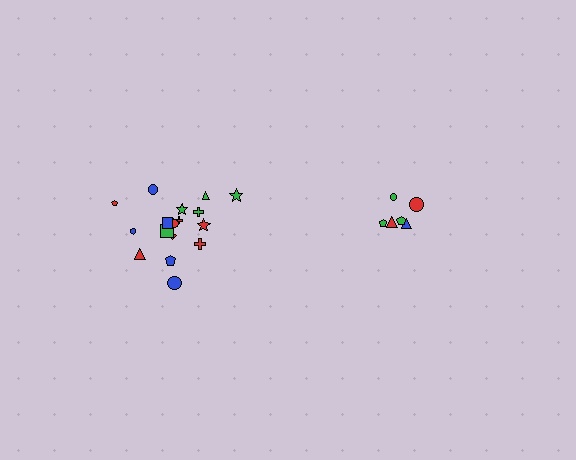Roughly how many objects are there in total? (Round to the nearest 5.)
Roughly 25 objects in total.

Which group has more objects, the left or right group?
The left group.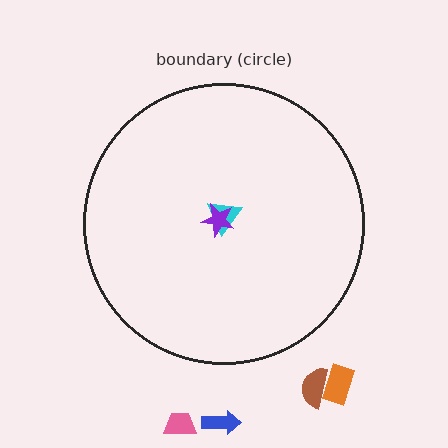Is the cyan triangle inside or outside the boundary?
Inside.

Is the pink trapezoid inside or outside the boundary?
Outside.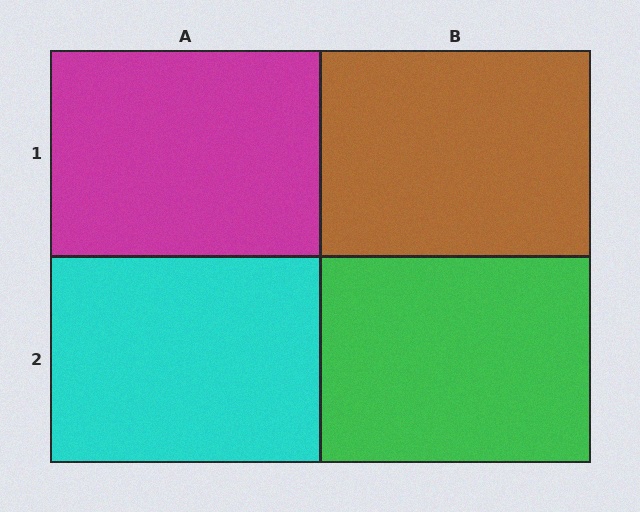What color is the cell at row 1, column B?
Brown.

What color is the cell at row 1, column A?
Magenta.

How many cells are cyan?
1 cell is cyan.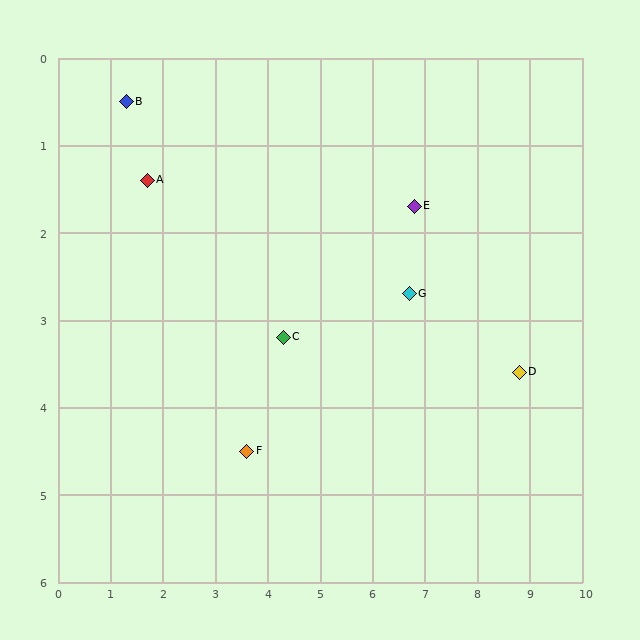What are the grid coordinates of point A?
Point A is at approximately (1.7, 1.4).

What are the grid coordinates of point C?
Point C is at approximately (4.3, 3.2).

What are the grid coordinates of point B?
Point B is at approximately (1.3, 0.5).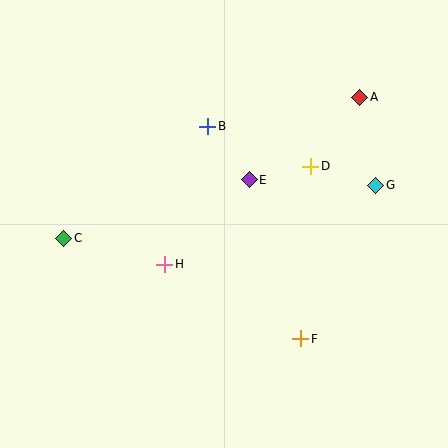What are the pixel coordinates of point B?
Point B is at (208, 126).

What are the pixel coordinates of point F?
Point F is at (301, 339).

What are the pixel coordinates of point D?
Point D is at (311, 166).